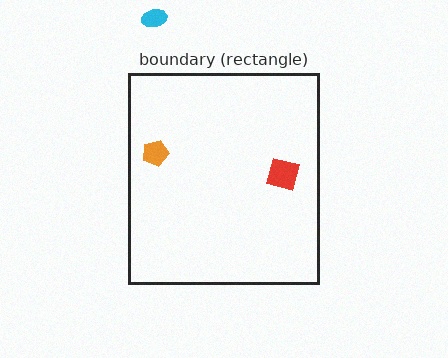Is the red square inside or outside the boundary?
Inside.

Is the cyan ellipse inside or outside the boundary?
Outside.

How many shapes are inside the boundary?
2 inside, 1 outside.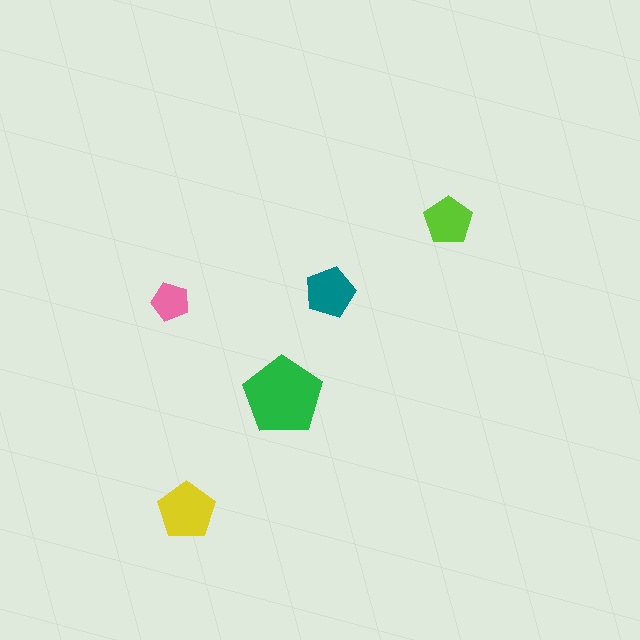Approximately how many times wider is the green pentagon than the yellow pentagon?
About 1.5 times wider.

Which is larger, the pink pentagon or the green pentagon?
The green one.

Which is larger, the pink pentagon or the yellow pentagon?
The yellow one.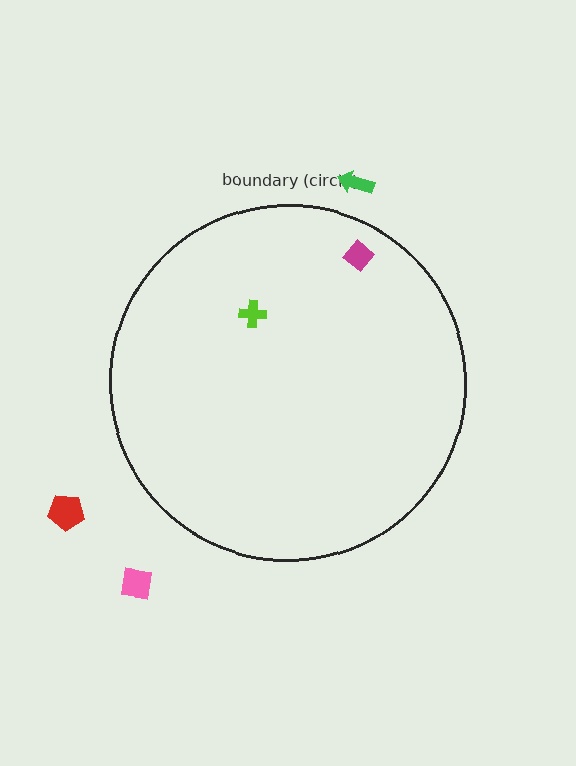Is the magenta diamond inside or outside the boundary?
Inside.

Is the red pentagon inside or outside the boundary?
Outside.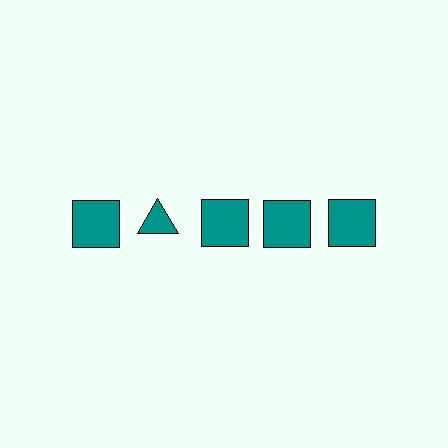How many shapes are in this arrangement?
There are 5 shapes arranged in a grid pattern.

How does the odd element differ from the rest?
It has a different shape: triangle instead of square.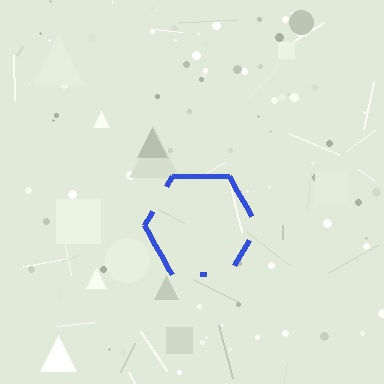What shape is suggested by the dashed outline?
The dashed outline suggests a hexagon.